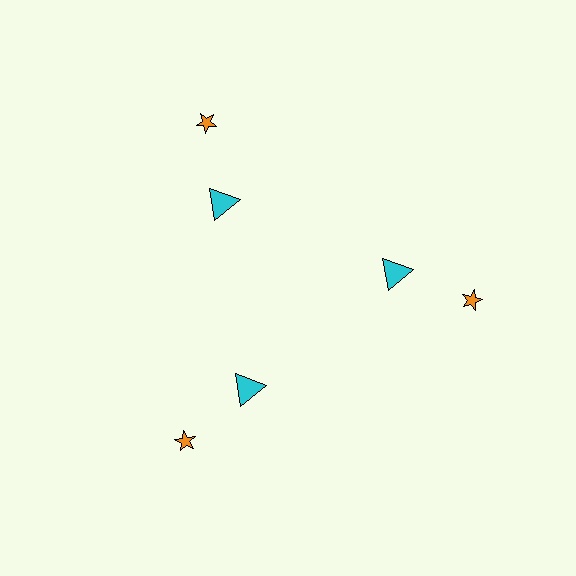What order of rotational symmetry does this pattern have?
This pattern has 3-fold rotational symmetry.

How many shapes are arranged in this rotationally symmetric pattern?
There are 6 shapes, arranged in 3 groups of 2.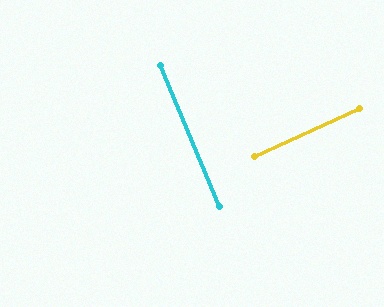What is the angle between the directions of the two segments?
Approximately 88 degrees.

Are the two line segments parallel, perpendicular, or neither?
Perpendicular — they meet at approximately 88°.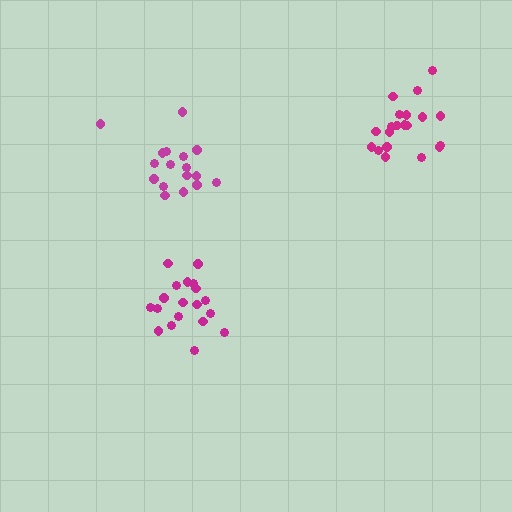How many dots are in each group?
Group 1: 19 dots, Group 2: 17 dots, Group 3: 20 dots (56 total).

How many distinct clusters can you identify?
There are 3 distinct clusters.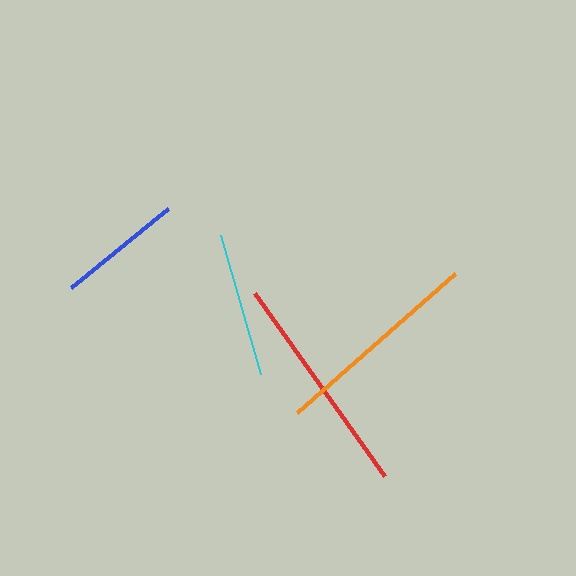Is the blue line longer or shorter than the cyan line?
The cyan line is longer than the blue line.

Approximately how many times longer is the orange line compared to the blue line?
The orange line is approximately 1.7 times the length of the blue line.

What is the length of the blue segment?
The blue segment is approximately 125 pixels long.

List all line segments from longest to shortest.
From longest to shortest: red, orange, cyan, blue.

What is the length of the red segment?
The red segment is approximately 225 pixels long.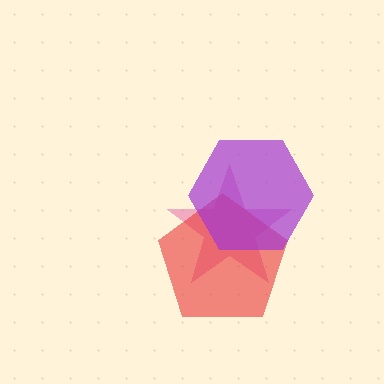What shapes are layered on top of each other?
The layered shapes are: a pink star, a red pentagon, a purple hexagon.